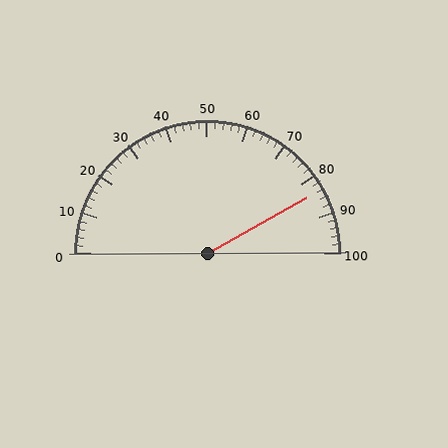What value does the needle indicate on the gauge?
The needle indicates approximately 84.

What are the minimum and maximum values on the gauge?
The gauge ranges from 0 to 100.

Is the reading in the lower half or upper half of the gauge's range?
The reading is in the upper half of the range (0 to 100).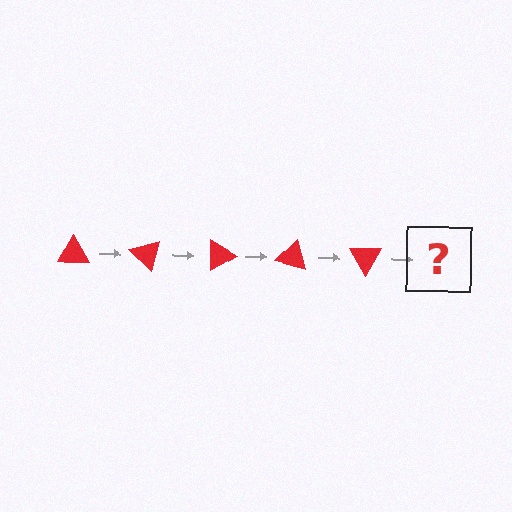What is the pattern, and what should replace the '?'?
The pattern is that the triangle rotates 45 degrees each step. The '?' should be a red triangle rotated 225 degrees.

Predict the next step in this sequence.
The next step is a red triangle rotated 225 degrees.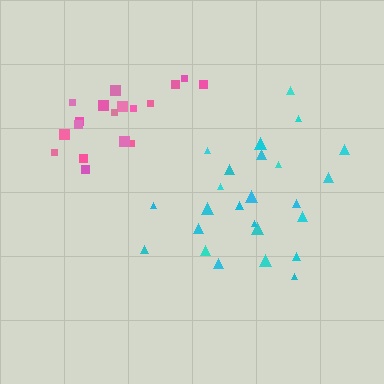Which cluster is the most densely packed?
Pink.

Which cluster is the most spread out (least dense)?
Cyan.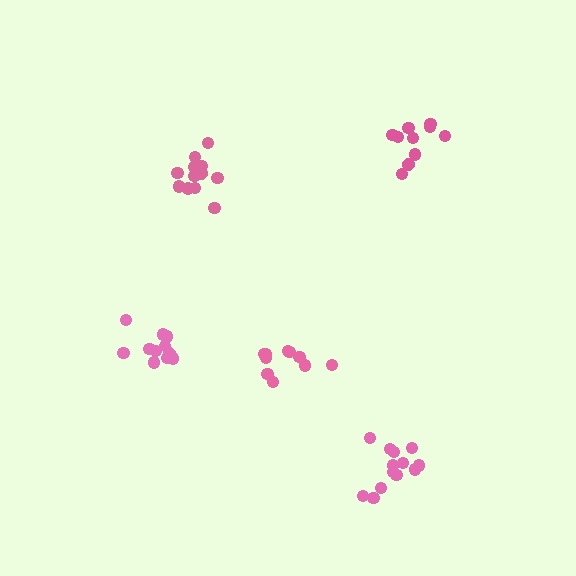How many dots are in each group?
Group 1: 13 dots, Group 2: 10 dots, Group 3: 11 dots, Group 4: 12 dots, Group 5: 10 dots (56 total).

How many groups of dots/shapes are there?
There are 5 groups.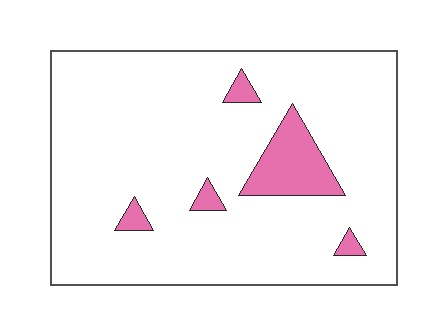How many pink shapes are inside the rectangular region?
5.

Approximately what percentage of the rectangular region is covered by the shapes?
Approximately 10%.